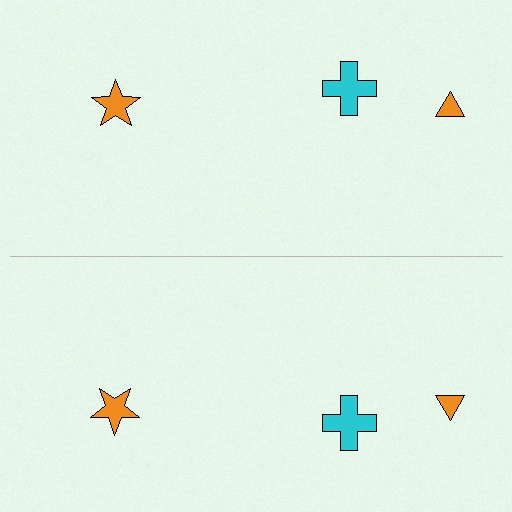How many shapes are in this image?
There are 6 shapes in this image.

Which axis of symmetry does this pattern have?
The pattern has a horizontal axis of symmetry running through the center of the image.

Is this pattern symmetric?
Yes, this pattern has bilateral (reflection) symmetry.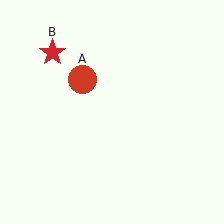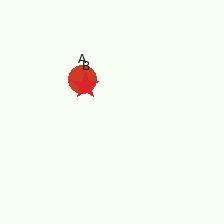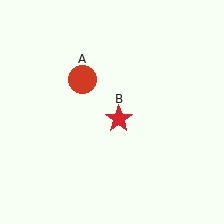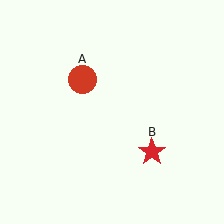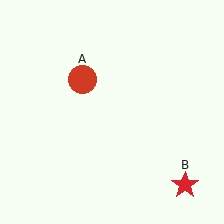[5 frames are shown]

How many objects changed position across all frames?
1 object changed position: red star (object B).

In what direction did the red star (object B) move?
The red star (object B) moved down and to the right.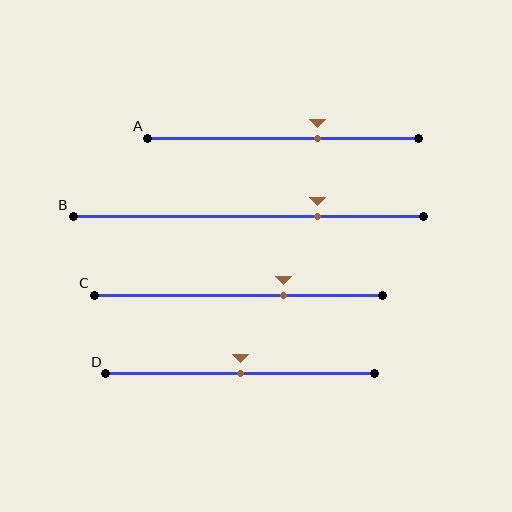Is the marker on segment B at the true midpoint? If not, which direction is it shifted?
No, the marker on segment B is shifted to the right by about 20% of the segment length.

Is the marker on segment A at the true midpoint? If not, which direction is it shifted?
No, the marker on segment A is shifted to the right by about 13% of the segment length.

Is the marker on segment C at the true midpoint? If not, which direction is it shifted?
No, the marker on segment C is shifted to the right by about 16% of the segment length.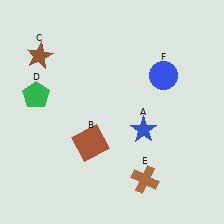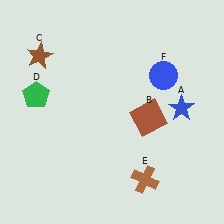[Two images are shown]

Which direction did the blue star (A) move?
The blue star (A) moved right.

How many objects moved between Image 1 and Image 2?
2 objects moved between the two images.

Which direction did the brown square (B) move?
The brown square (B) moved right.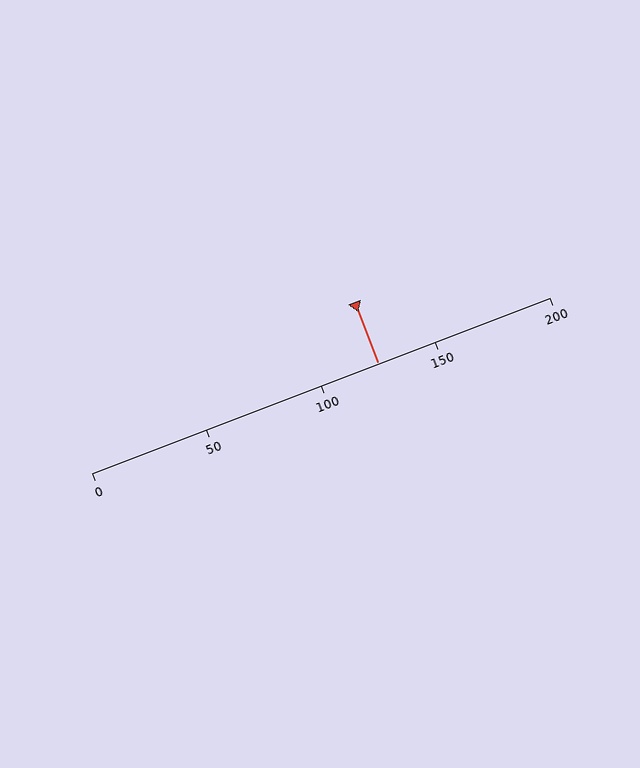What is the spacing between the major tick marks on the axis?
The major ticks are spaced 50 apart.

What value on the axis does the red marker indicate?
The marker indicates approximately 125.